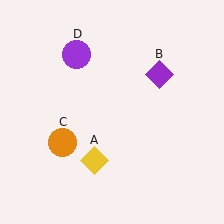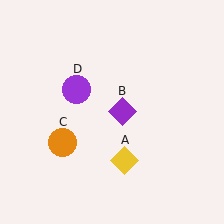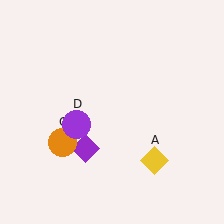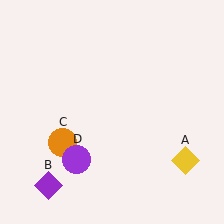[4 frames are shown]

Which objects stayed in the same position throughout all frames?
Orange circle (object C) remained stationary.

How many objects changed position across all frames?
3 objects changed position: yellow diamond (object A), purple diamond (object B), purple circle (object D).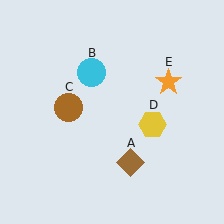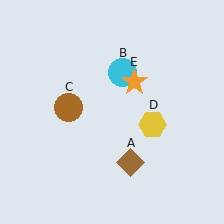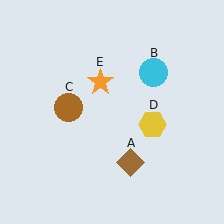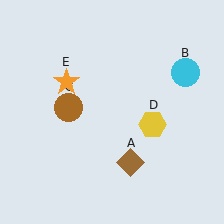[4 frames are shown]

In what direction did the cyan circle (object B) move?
The cyan circle (object B) moved right.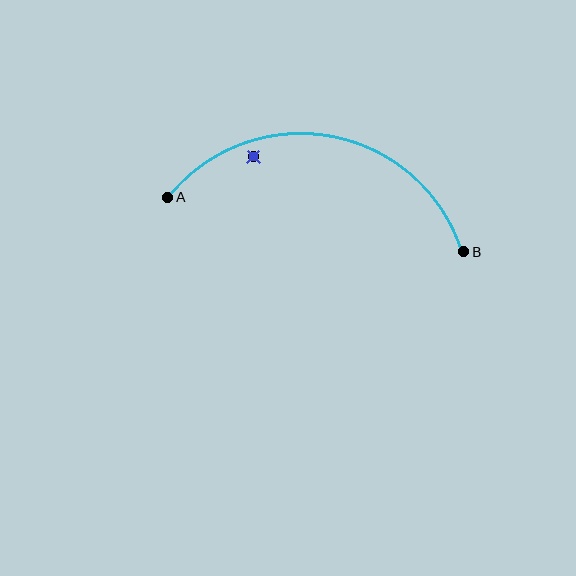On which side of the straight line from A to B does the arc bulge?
The arc bulges above the straight line connecting A and B.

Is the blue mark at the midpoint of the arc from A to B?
No — the blue mark does not lie on the arc at all. It sits slightly inside the curve.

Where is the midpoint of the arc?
The arc midpoint is the point on the curve farthest from the straight line joining A and B. It sits above that line.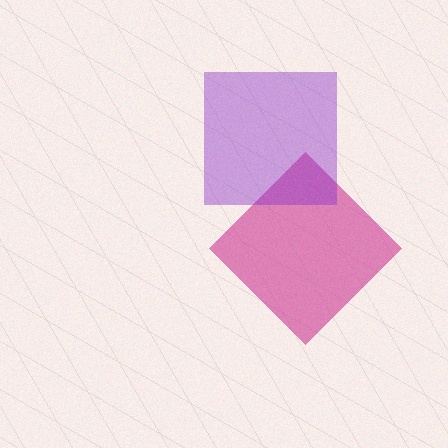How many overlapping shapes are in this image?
There are 2 overlapping shapes in the image.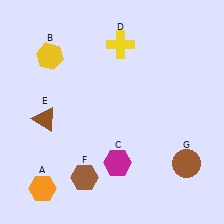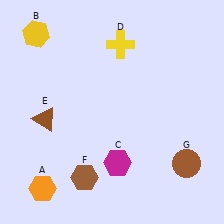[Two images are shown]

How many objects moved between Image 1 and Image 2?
1 object moved between the two images.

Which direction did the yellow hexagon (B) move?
The yellow hexagon (B) moved up.